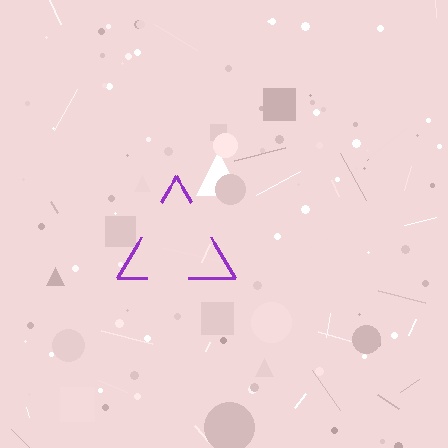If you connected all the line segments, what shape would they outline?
They would outline a triangle.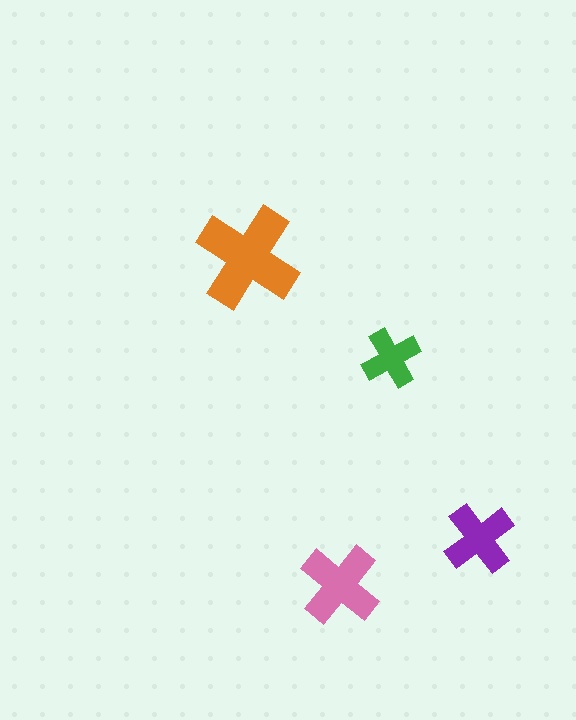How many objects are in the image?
There are 4 objects in the image.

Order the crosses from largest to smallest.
the orange one, the pink one, the purple one, the green one.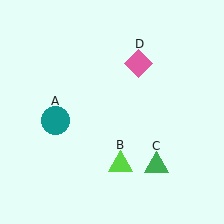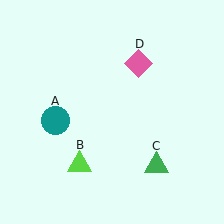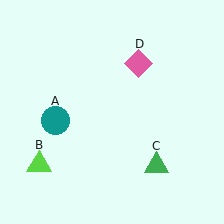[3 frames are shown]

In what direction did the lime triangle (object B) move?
The lime triangle (object B) moved left.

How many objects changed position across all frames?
1 object changed position: lime triangle (object B).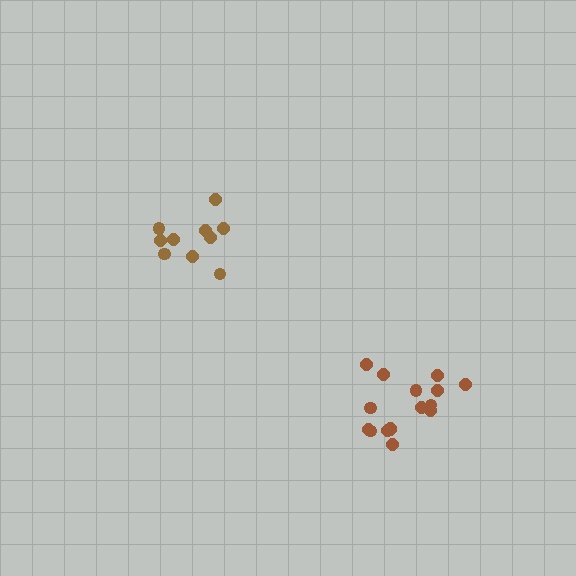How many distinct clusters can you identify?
There are 2 distinct clusters.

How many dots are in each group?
Group 1: 10 dots, Group 2: 16 dots (26 total).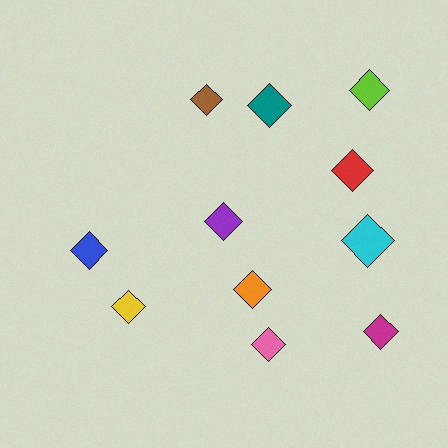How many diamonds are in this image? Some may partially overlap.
There are 11 diamonds.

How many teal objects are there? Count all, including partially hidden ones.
There is 1 teal object.